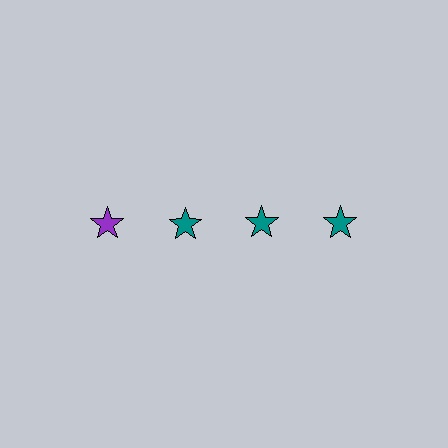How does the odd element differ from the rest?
It has a different color: purple instead of teal.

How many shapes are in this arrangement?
There are 4 shapes arranged in a grid pattern.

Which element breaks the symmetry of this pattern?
The purple star in the top row, leftmost column breaks the symmetry. All other shapes are teal stars.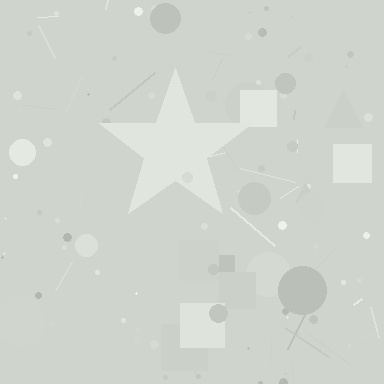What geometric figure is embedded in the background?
A star is embedded in the background.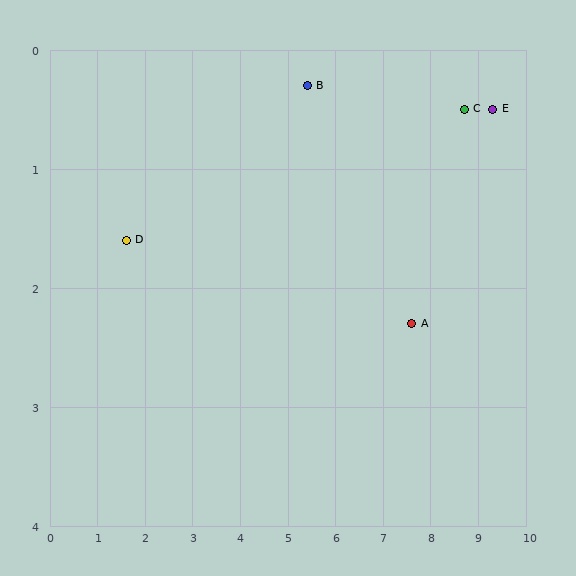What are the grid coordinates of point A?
Point A is at approximately (7.6, 2.3).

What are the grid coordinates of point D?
Point D is at approximately (1.6, 1.6).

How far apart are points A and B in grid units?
Points A and B are about 3.0 grid units apart.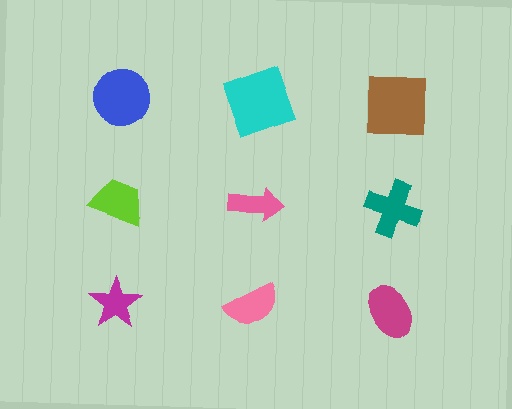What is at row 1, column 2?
A cyan square.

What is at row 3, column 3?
A magenta ellipse.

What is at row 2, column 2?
A pink arrow.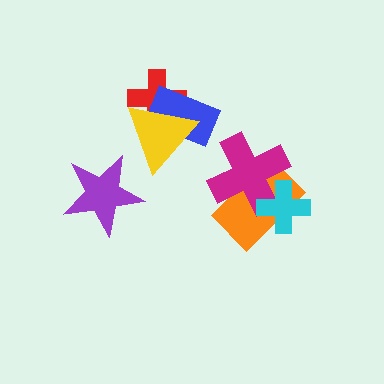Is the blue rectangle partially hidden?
Yes, it is partially covered by another shape.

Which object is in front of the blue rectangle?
The yellow triangle is in front of the blue rectangle.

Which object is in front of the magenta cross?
The cyan cross is in front of the magenta cross.